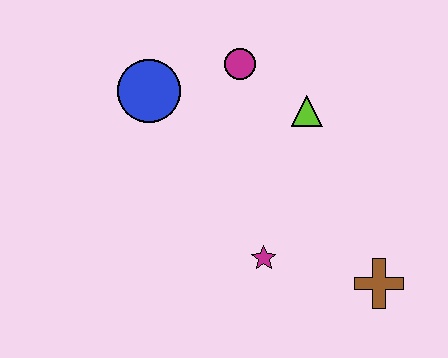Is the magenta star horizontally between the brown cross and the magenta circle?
Yes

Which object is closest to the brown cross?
The magenta star is closest to the brown cross.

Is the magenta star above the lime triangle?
No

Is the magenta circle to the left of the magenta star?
Yes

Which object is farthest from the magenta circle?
The brown cross is farthest from the magenta circle.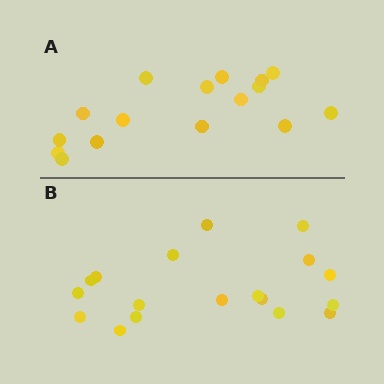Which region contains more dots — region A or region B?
Region B (the bottom region) has more dots.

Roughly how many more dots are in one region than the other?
Region B has just a few more — roughly 2 or 3 more dots than region A.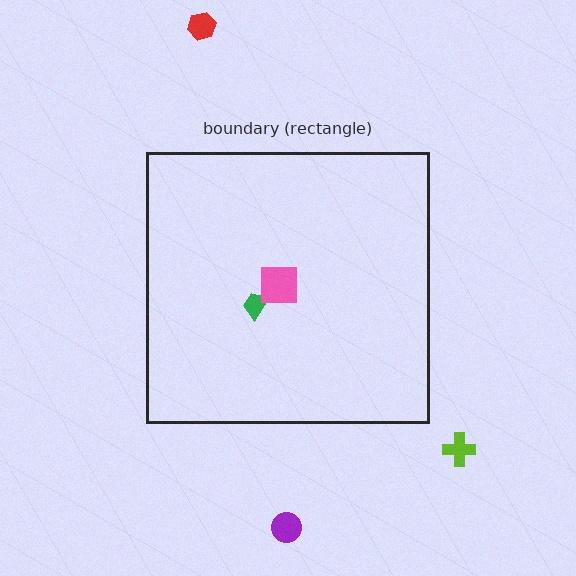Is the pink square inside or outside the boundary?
Inside.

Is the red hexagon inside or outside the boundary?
Outside.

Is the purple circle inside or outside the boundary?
Outside.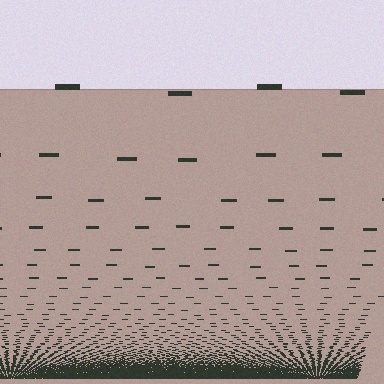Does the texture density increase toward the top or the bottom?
Density increases toward the bottom.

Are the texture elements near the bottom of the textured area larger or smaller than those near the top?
Smaller. The gradient is inverted — elements near the bottom are smaller and denser.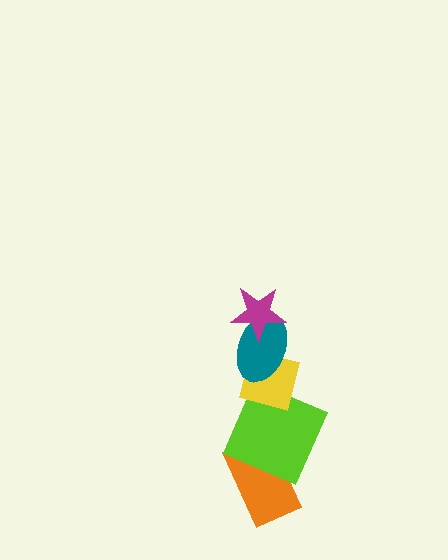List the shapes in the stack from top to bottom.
From top to bottom: the magenta star, the teal ellipse, the yellow square, the lime square, the orange rectangle.